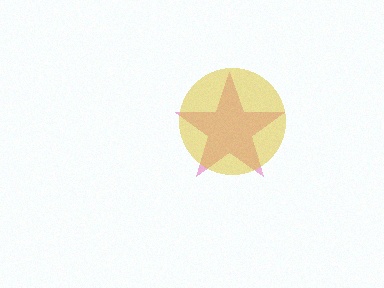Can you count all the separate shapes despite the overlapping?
Yes, there are 2 separate shapes.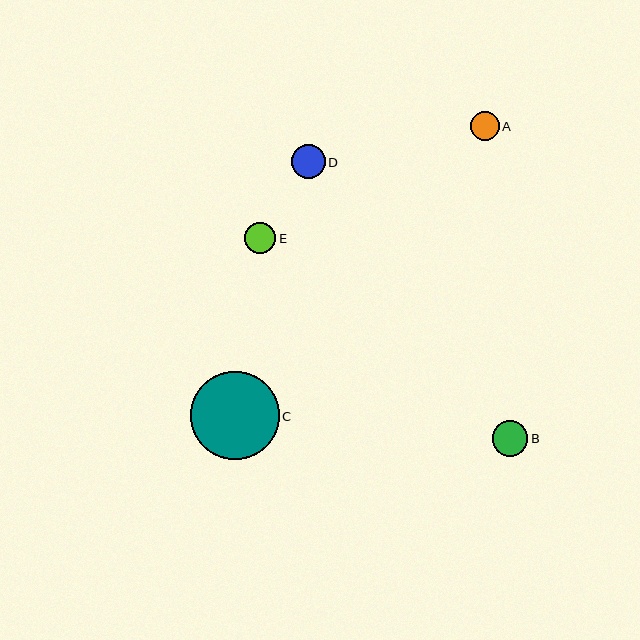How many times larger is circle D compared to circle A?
Circle D is approximately 1.2 times the size of circle A.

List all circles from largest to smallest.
From largest to smallest: C, B, D, E, A.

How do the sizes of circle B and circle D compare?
Circle B and circle D are approximately the same size.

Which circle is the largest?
Circle C is the largest with a size of approximately 88 pixels.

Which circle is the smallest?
Circle A is the smallest with a size of approximately 29 pixels.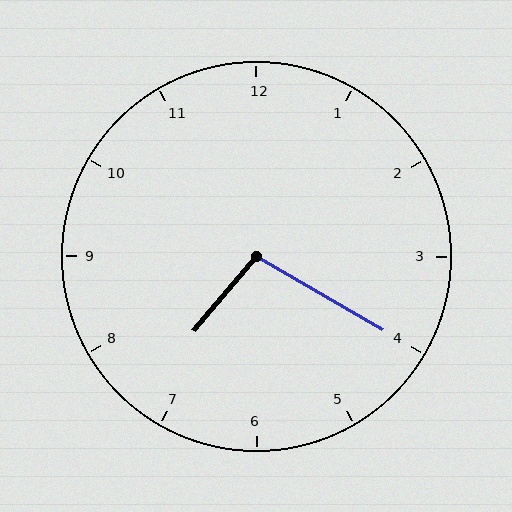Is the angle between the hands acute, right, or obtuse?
It is obtuse.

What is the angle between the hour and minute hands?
Approximately 100 degrees.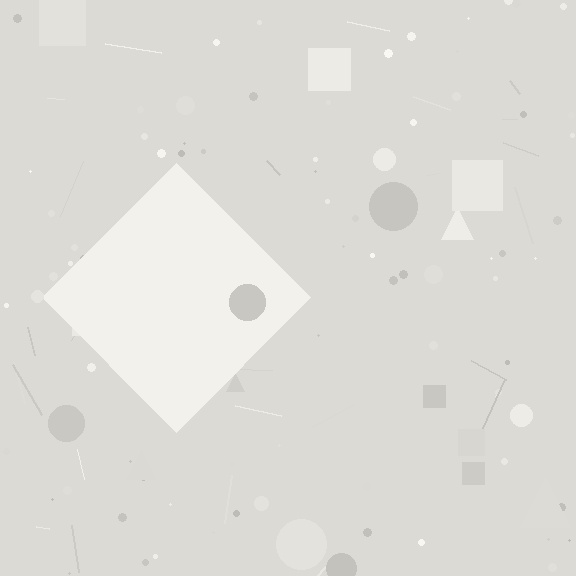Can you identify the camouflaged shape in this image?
The camouflaged shape is a diamond.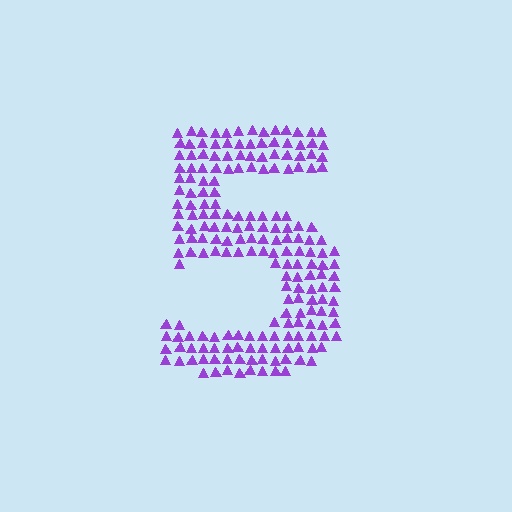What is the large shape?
The large shape is the digit 5.